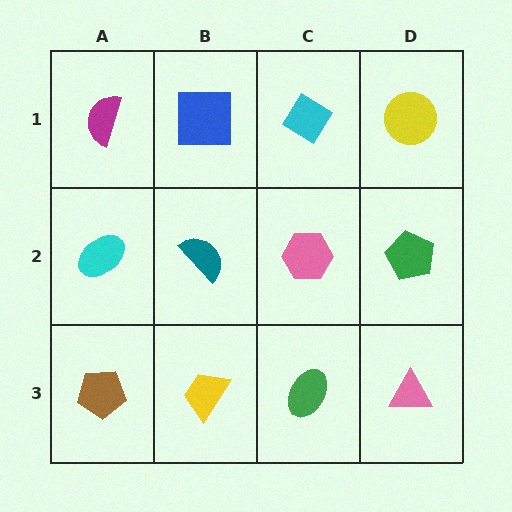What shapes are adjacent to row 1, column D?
A green pentagon (row 2, column D), a cyan diamond (row 1, column C).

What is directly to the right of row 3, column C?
A pink triangle.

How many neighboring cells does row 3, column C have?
3.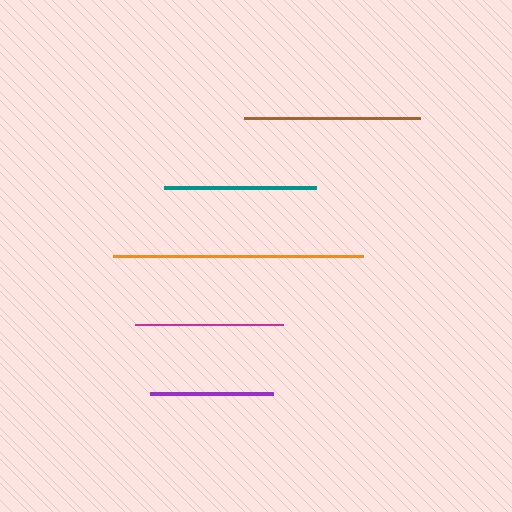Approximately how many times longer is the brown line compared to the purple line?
The brown line is approximately 1.4 times the length of the purple line.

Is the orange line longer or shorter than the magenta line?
The orange line is longer than the magenta line.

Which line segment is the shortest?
The purple line is the shortest at approximately 123 pixels.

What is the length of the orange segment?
The orange segment is approximately 250 pixels long.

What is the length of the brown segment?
The brown segment is approximately 176 pixels long.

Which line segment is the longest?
The orange line is the longest at approximately 250 pixels.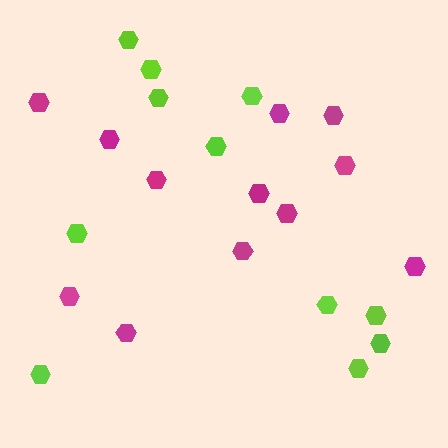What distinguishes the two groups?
There are 2 groups: one group of magenta hexagons (12) and one group of lime hexagons (11).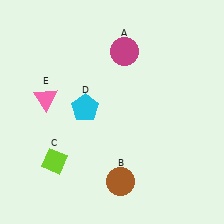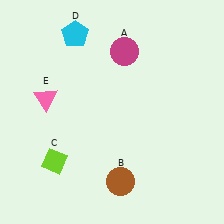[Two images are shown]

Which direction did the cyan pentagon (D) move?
The cyan pentagon (D) moved up.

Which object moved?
The cyan pentagon (D) moved up.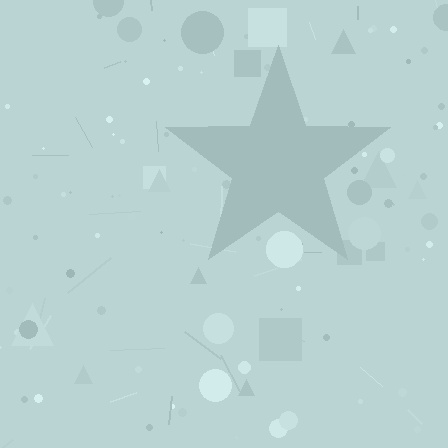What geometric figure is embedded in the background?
A star is embedded in the background.